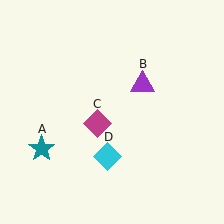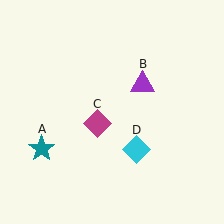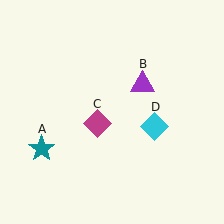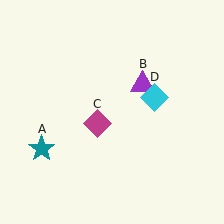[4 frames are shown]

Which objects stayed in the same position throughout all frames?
Teal star (object A) and purple triangle (object B) and magenta diamond (object C) remained stationary.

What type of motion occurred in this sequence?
The cyan diamond (object D) rotated counterclockwise around the center of the scene.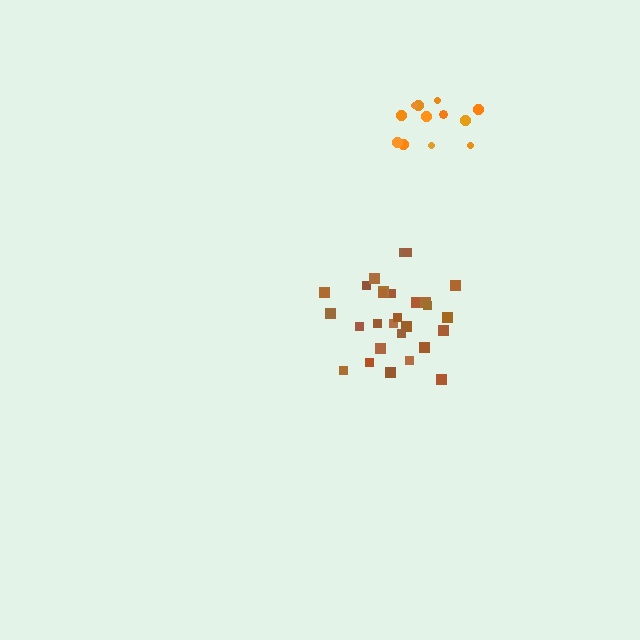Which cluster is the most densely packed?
Brown.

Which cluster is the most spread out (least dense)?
Orange.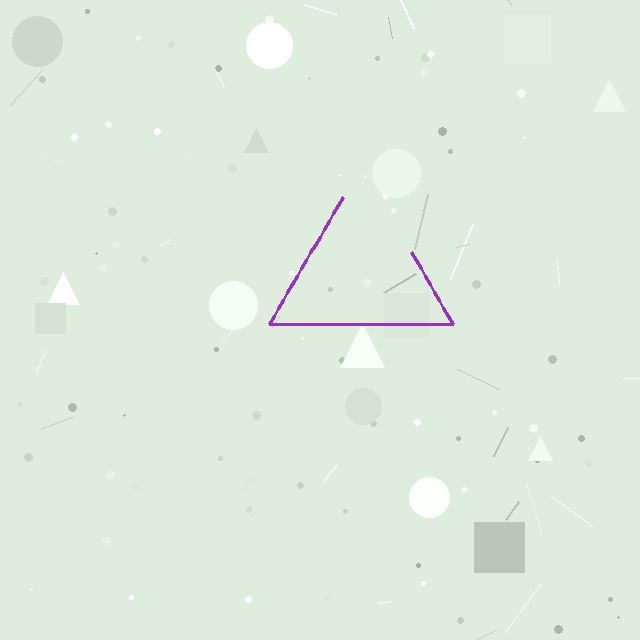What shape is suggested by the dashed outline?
The dashed outline suggests a triangle.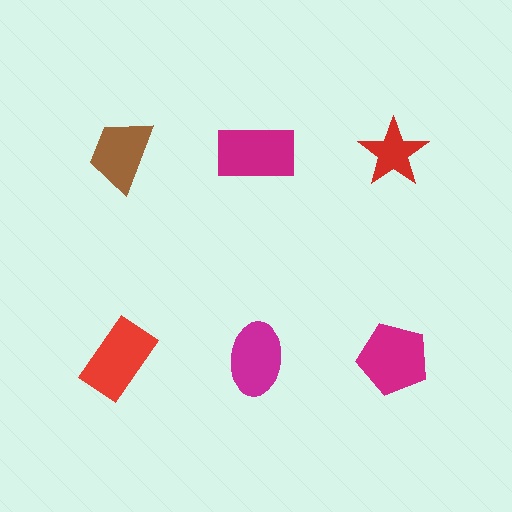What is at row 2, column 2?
A magenta ellipse.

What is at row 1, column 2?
A magenta rectangle.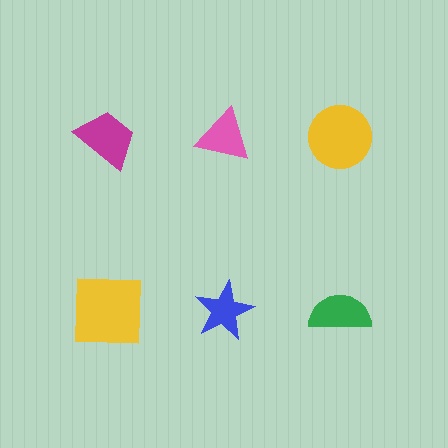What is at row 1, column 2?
A pink triangle.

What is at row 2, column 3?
A green semicircle.